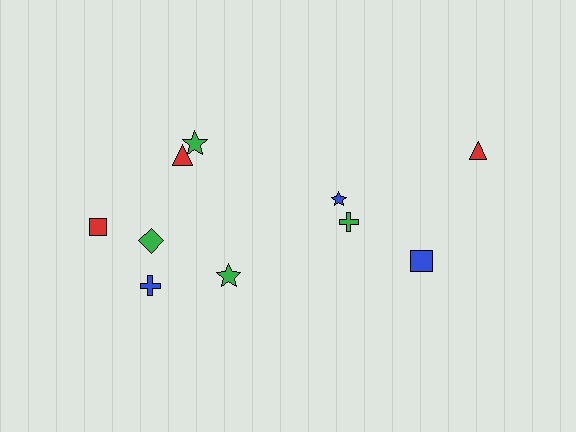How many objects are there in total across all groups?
There are 10 objects.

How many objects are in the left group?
There are 6 objects.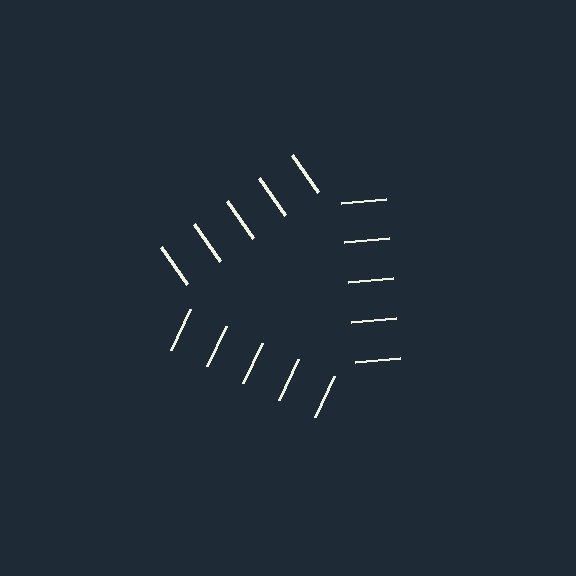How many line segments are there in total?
15 — 5 along each of the 3 edges.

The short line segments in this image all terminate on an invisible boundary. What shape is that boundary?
An illusory triangle — the line segments terminate on its edges but no continuous stroke is drawn.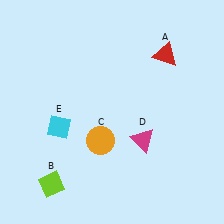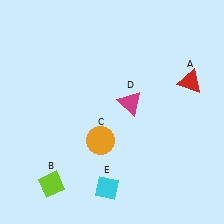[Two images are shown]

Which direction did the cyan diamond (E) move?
The cyan diamond (E) moved down.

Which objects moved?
The objects that moved are: the red triangle (A), the magenta triangle (D), the cyan diamond (E).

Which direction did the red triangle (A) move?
The red triangle (A) moved down.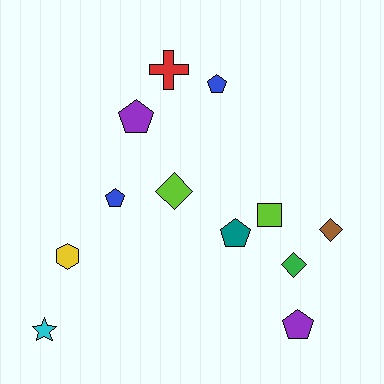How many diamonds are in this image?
There are 3 diamonds.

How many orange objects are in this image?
There are no orange objects.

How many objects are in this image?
There are 12 objects.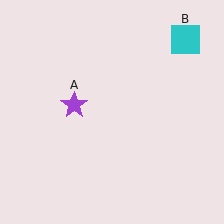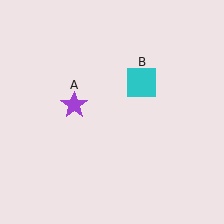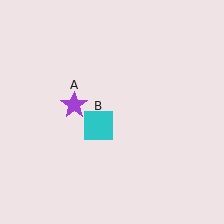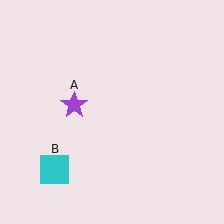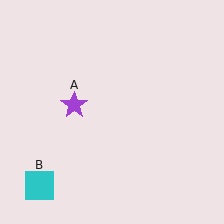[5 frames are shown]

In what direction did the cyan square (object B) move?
The cyan square (object B) moved down and to the left.